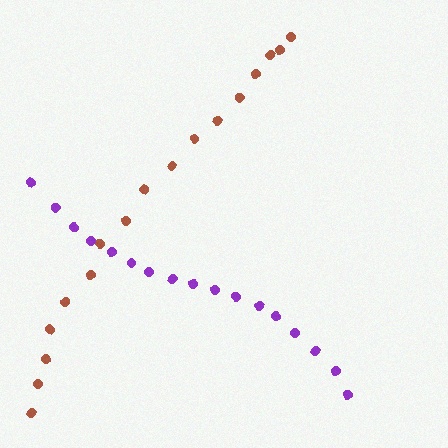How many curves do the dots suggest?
There are 2 distinct paths.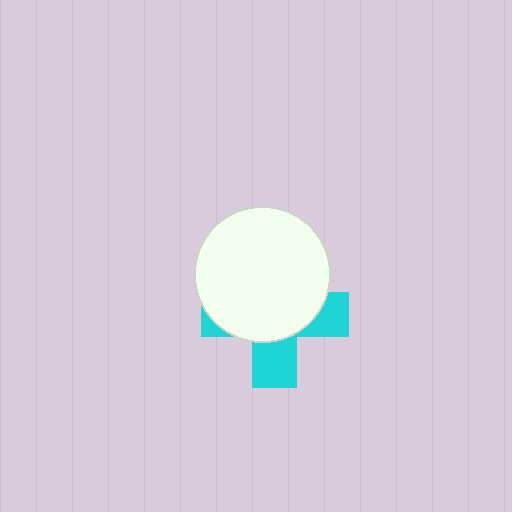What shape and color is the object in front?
The object in front is a white circle.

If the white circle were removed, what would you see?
You would see the complete cyan cross.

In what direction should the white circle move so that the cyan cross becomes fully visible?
The white circle should move up. That is the shortest direction to clear the overlap and leave the cyan cross fully visible.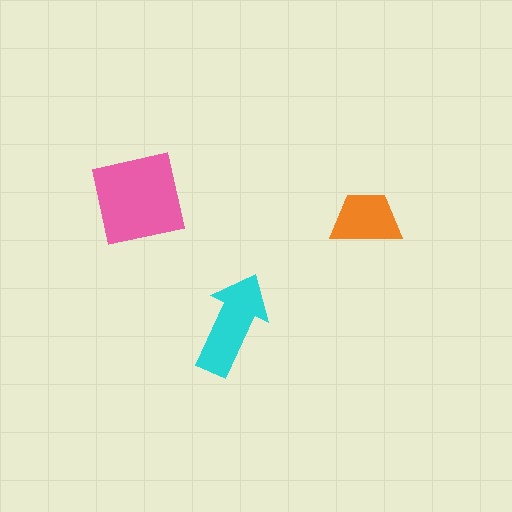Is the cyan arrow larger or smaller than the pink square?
Smaller.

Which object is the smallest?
The orange trapezoid.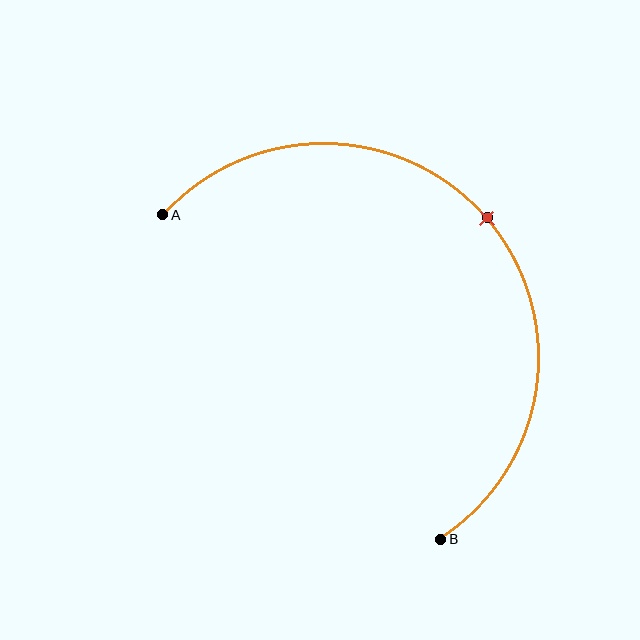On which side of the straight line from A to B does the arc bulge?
The arc bulges above and to the right of the straight line connecting A and B.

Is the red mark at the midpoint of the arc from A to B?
Yes. The red mark lies on the arc at equal arc-length from both A and B — it is the arc midpoint.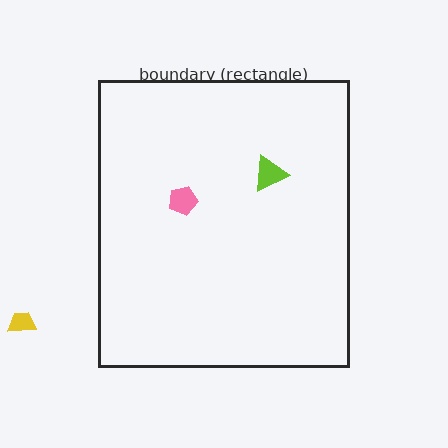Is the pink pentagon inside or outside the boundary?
Inside.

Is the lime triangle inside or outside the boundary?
Inside.